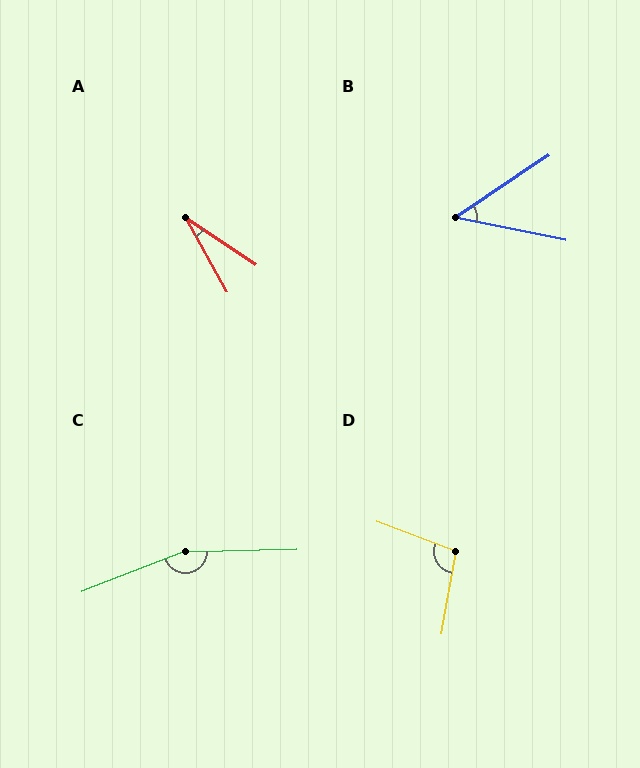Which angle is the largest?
C, at approximately 160 degrees.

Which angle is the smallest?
A, at approximately 27 degrees.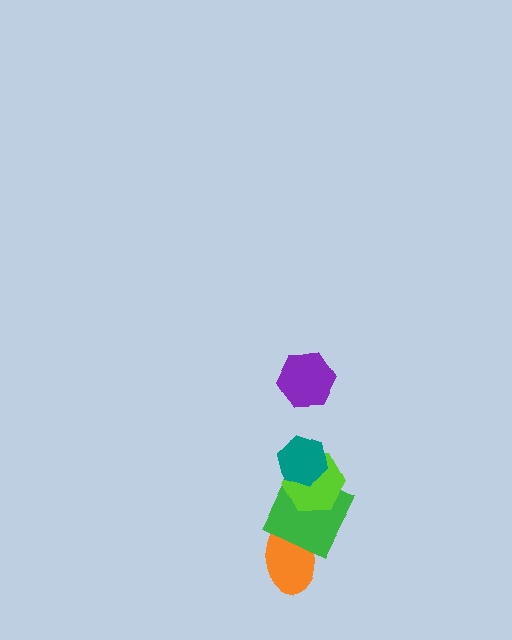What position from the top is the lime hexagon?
The lime hexagon is 3rd from the top.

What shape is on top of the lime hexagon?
The teal hexagon is on top of the lime hexagon.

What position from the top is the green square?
The green square is 4th from the top.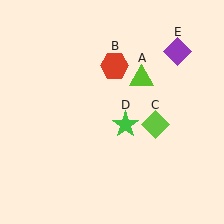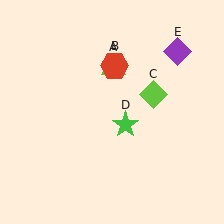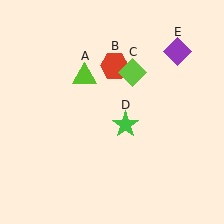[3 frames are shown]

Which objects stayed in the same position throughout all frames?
Red hexagon (object B) and green star (object D) and purple diamond (object E) remained stationary.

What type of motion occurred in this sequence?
The lime triangle (object A), lime diamond (object C) rotated counterclockwise around the center of the scene.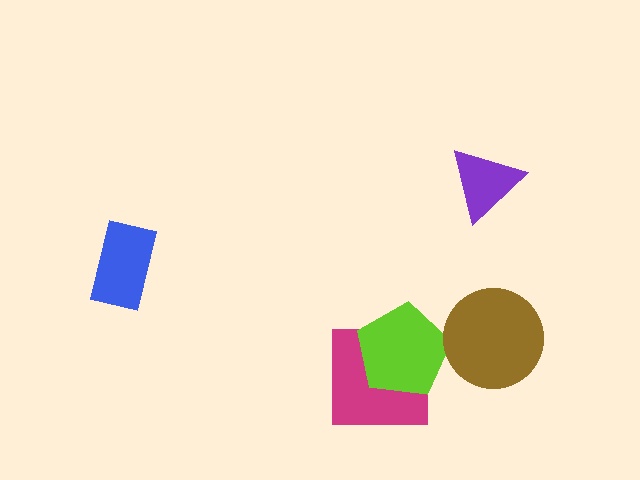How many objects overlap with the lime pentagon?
1 object overlaps with the lime pentagon.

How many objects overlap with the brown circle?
0 objects overlap with the brown circle.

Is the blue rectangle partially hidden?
No, no other shape covers it.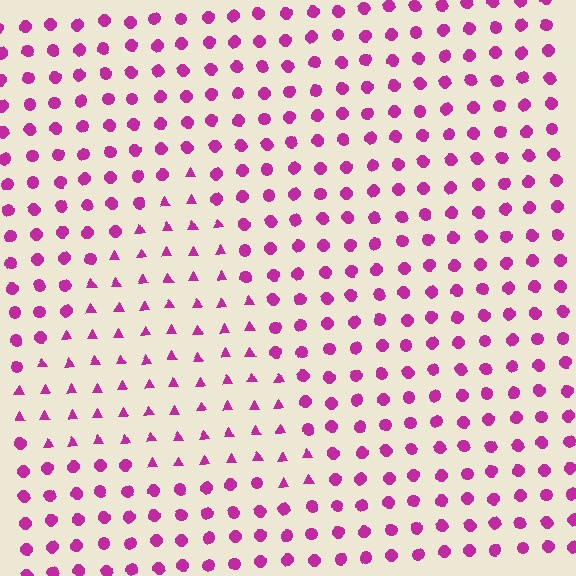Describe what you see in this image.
The image is filled with small magenta elements arranged in a uniform grid. A triangle-shaped region contains triangles, while the surrounding area contains circles. The boundary is defined purely by the change in element shape.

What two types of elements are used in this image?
The image uses triangles inside the triangle region and circles outside it.